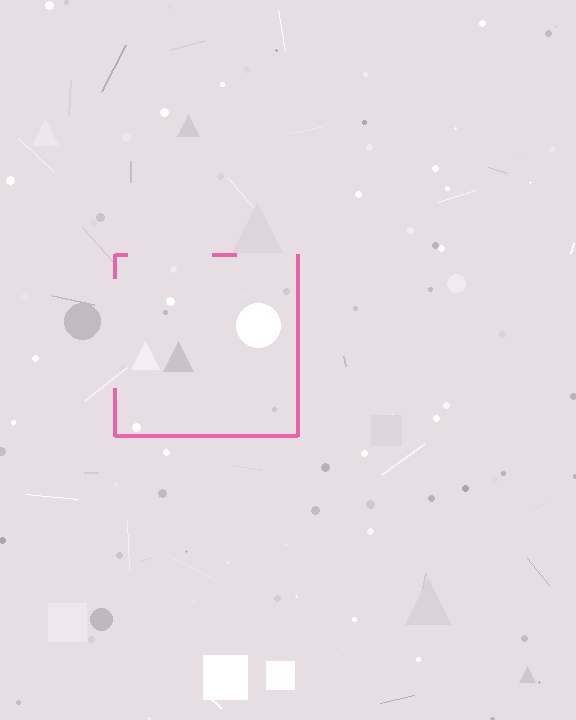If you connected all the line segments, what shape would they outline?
They would outline a square.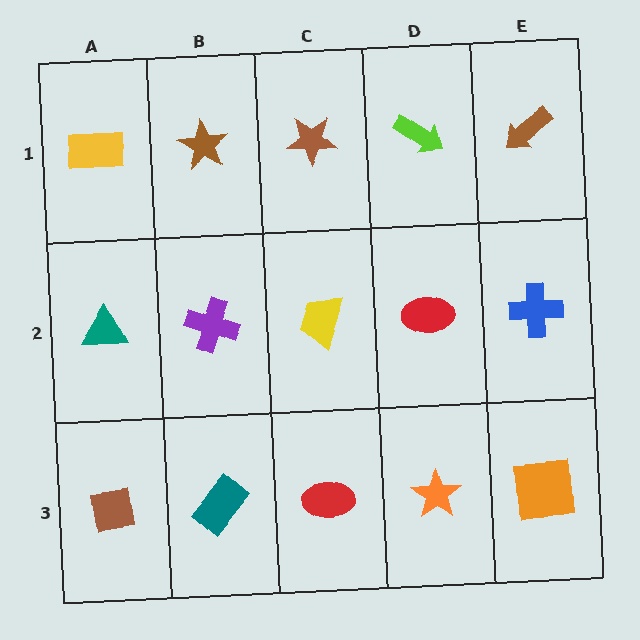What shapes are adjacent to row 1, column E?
A blue cross (row 2, column E), a lime arrow (row 1, column D).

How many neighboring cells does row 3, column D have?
3.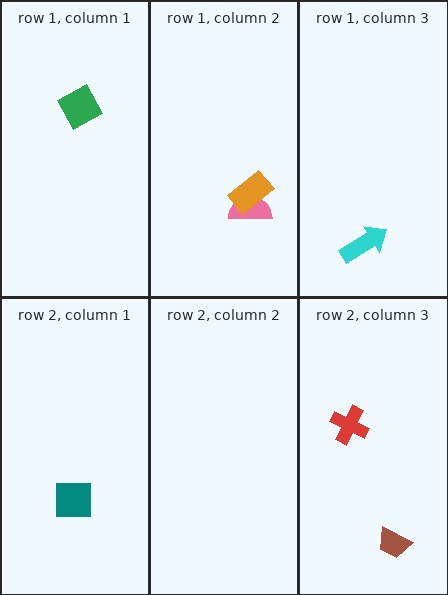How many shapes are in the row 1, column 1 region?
1.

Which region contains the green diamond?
The row 1, column 1 region.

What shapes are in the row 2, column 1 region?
The teal square.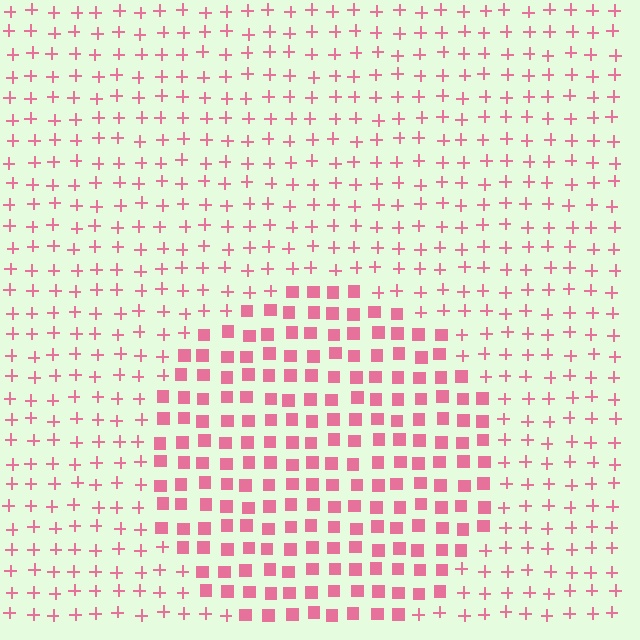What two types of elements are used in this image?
The image uses squares inside the circle region and plus signs outside it.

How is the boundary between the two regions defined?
The boundary is defined by a change in element shape: squares inside vs. plus signs outside. All elements share the same color and spacing.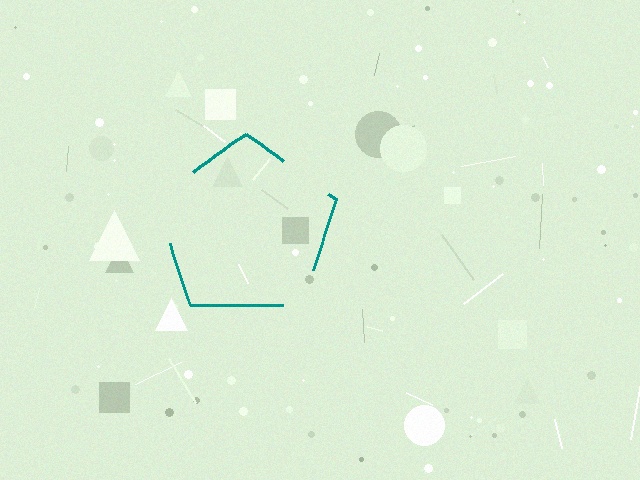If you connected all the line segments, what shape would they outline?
They would outline a pentagon.